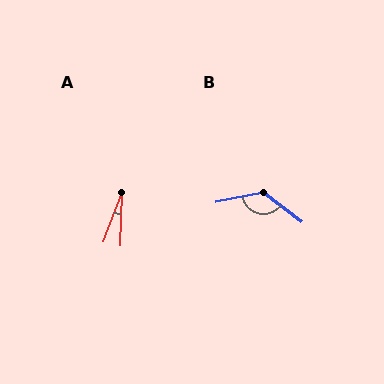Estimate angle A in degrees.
Approximately 19 degrees.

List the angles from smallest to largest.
A (19°), B (132°).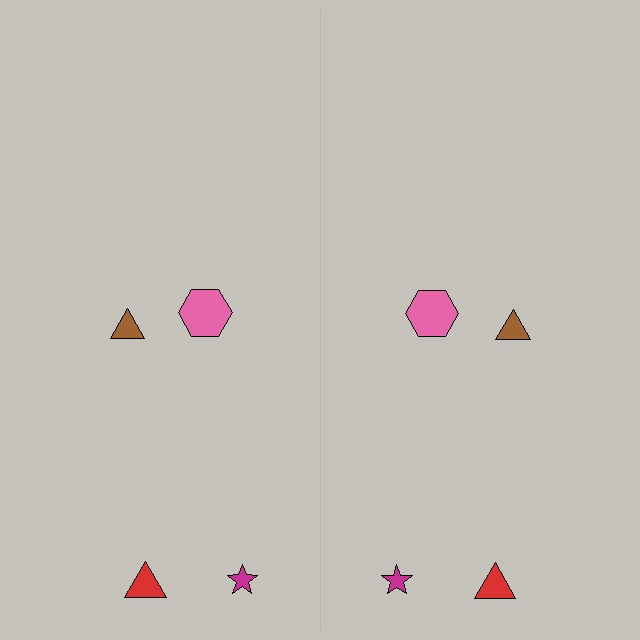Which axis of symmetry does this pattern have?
The pattern has a vertical axis of symmetry running through the center of the image.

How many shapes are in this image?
There are 8 shapes in this image.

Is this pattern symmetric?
Yes, this pattern has bilateral (reflection) symmetry.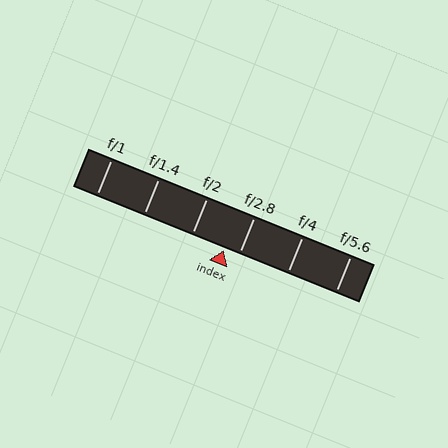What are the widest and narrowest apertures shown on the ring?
The widest aperture shown is f/1 and the narrowest is f/5.6.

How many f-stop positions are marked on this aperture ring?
There are 6 f-stop positions marked.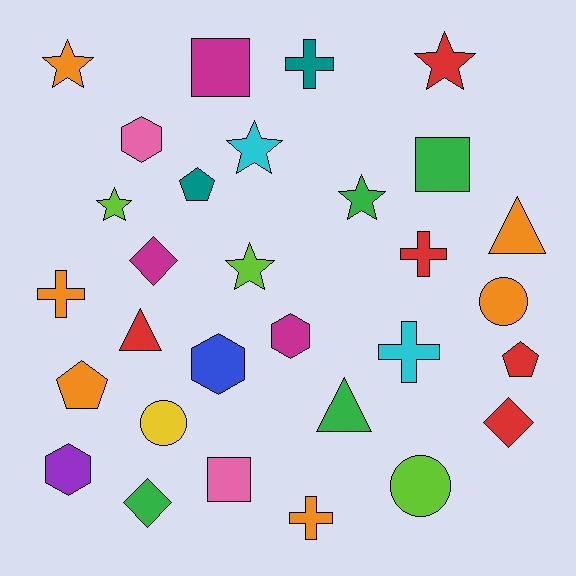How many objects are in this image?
There are 30 objects.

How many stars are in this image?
There are 6 stars.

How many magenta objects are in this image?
There are 3 magenta objects.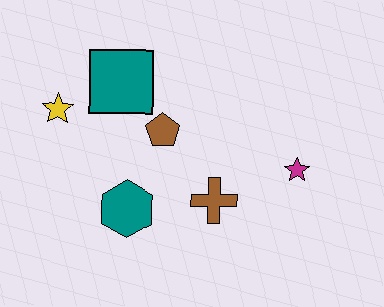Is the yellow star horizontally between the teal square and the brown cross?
No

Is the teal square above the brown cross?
Yes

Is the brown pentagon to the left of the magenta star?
Yes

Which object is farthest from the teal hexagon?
The magenta star is farthest from the teal hexagon.